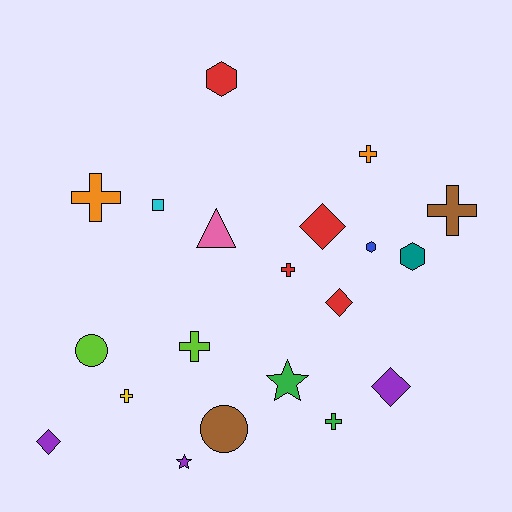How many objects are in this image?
There are 20 objects.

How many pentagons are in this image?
There are no pentagons.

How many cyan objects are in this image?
There is 1 cyan object.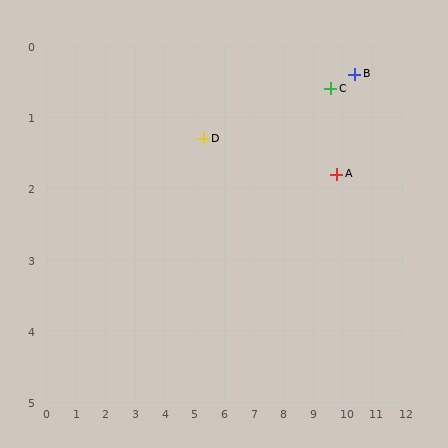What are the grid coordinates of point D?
Point D is at approximately (5.3, 1.3).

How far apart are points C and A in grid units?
Points C and A are about 1.2 grid units apart.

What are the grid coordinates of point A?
Point A is at approximately (9.8, 1.8).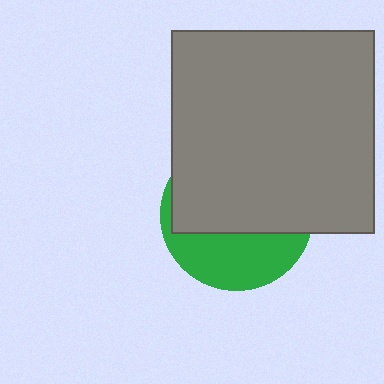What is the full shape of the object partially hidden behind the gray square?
The partially hidden object is a green circle.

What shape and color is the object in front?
The object in front is a gray square.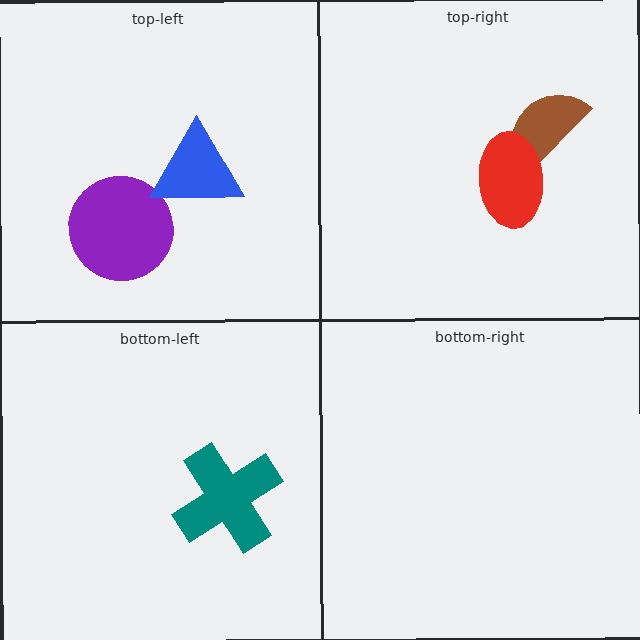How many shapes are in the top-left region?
2.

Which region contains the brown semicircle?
The top-right region.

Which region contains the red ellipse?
The top-right region.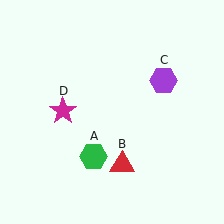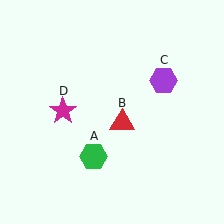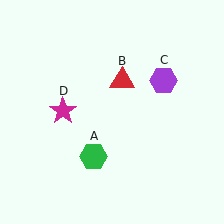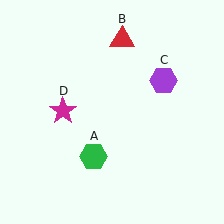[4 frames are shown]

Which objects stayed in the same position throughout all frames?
Green hexagon (object A) and purple hexagon (object C) and magenta star (object D) remained stationary.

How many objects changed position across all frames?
1 object changed position: red triangle (object B).